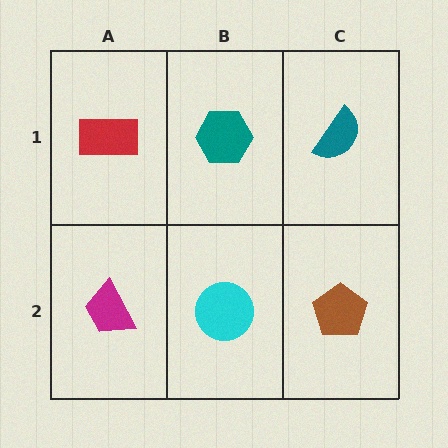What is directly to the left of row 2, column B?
A magenta trapezoid.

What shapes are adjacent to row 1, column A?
A magenta trapezoid (row 2, column A), a teal hexagon (row 1, column B).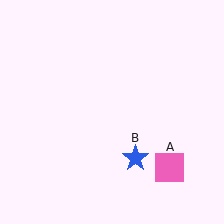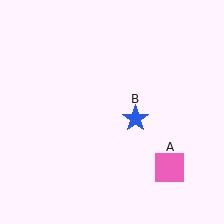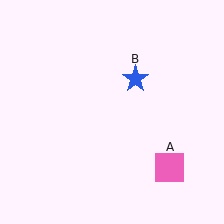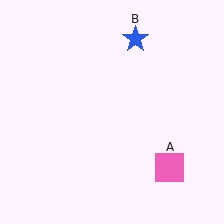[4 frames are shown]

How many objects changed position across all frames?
1 object changed position: blue star (object B).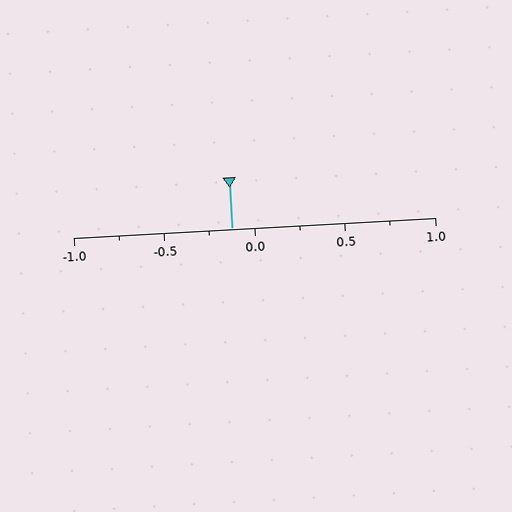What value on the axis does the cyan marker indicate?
The marker indicates approximately -0.12.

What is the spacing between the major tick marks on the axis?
The major ticks are spaced 0.5 apart.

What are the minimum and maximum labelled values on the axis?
The axis runs from -1.0 to 1.0.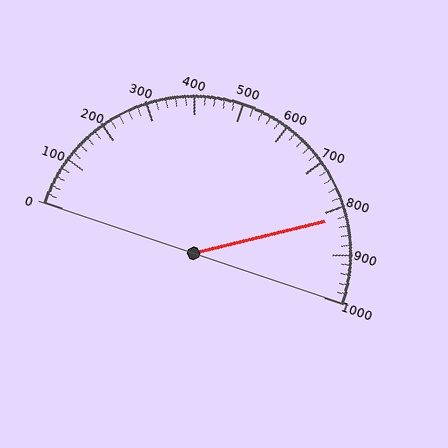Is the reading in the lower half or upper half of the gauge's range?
The reading is in the upper half of the range (0 to 1000).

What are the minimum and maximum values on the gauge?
The gauge ranges from 0 to 1000.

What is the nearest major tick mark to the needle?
The nearest major tick mark is 800.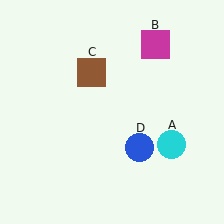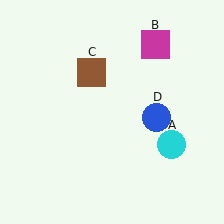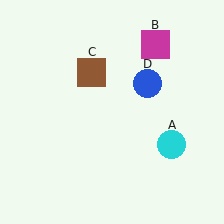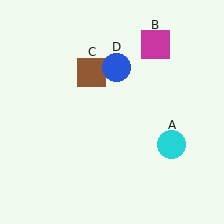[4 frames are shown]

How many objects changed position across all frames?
1 object changed position: blue circle (object D).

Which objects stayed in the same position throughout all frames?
Cyan circle (object A) and magenta square (object B) and brown square (object C) remained stationary.